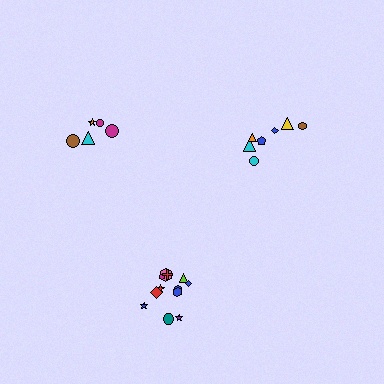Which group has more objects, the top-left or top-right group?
The top-right group.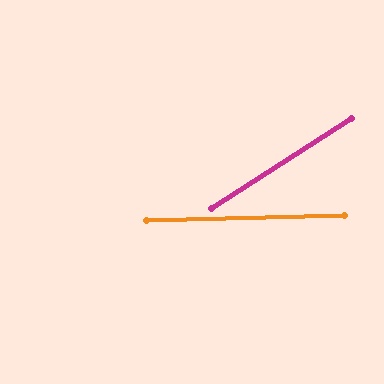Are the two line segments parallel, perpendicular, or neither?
Neither parallel nor perpendicular — they differ by about 31°.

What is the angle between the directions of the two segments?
Approximately 31 degrees.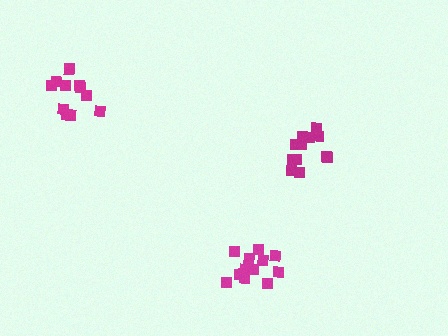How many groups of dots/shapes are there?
There are 3 groups.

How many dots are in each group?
Group 1: 12 dots, Group 2: 13 dots, Group 3: 11 dots (36 total).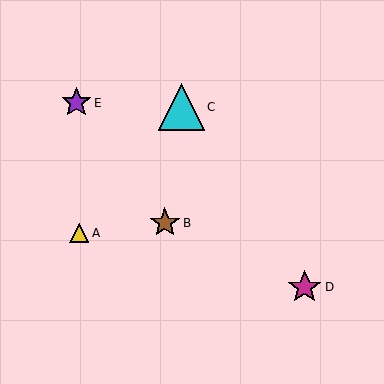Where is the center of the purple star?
The center of the purple star is at (76, 103).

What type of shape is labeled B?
Shape B is a brown star.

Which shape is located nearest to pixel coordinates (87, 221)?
The yellow triangle (labeled A) at (79, 233) is nearest to that location.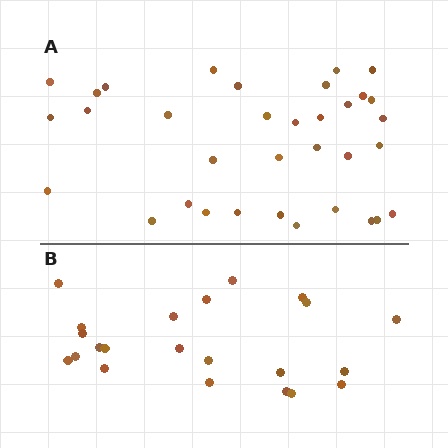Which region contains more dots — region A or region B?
Region A (the top region) has more dots.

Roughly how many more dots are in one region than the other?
Region A has roughly 12 or so more dots than region B.